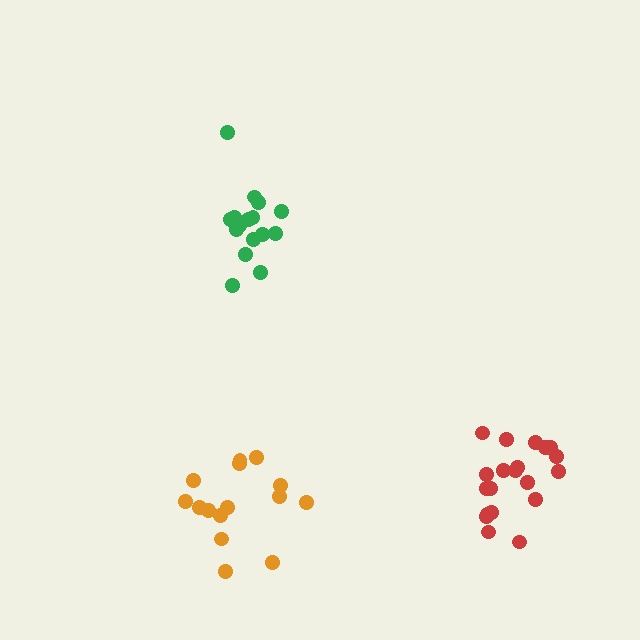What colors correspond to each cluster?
The clusters are colored: red, orange, green.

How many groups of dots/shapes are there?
There are 3 groups.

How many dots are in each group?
Group 1: 20 dots, Group 2: 15 dots, Group 3: 16 dots (51 total).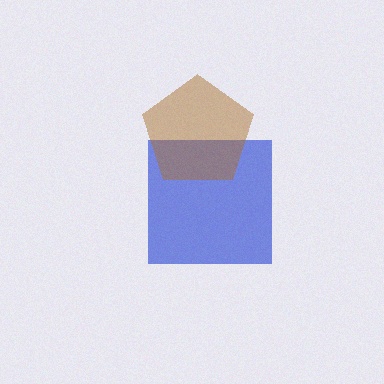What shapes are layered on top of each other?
The layered shapes are: a blue square, a brown pentagon.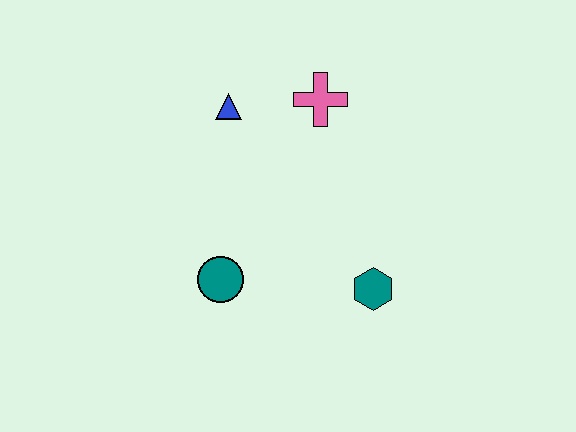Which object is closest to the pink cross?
The blue triangle is closest to the pink cross.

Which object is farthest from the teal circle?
The pink cross is farthest from the teal circle.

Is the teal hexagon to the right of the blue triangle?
Yes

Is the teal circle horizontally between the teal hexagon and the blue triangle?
No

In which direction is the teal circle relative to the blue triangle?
The teal circle is below the blue triangle.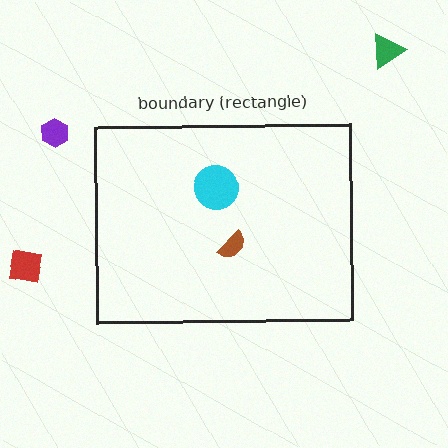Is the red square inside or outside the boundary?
Outside.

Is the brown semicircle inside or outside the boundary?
Inside.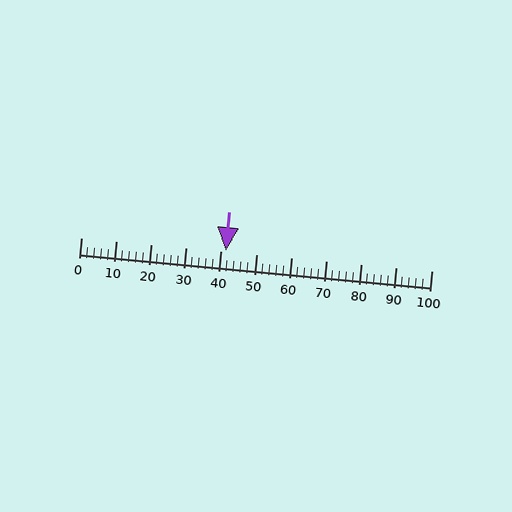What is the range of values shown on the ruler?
The ruler shows values from 0 to 100.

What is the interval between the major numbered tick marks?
The major tick marks are spaced 10 units apart.